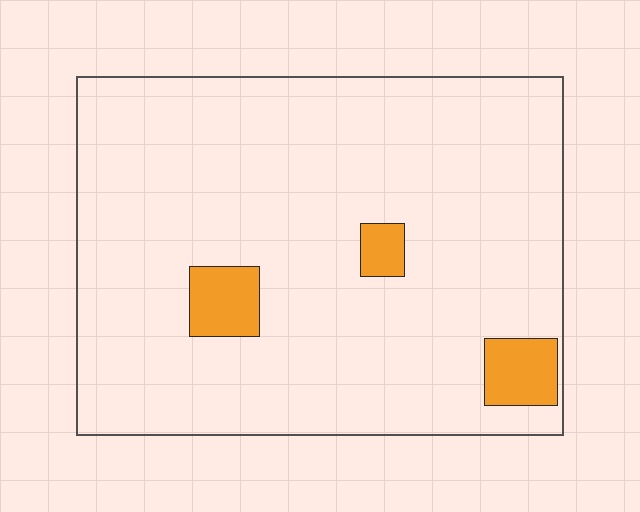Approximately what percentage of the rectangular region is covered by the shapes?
Approximately 5%.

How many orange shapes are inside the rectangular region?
3.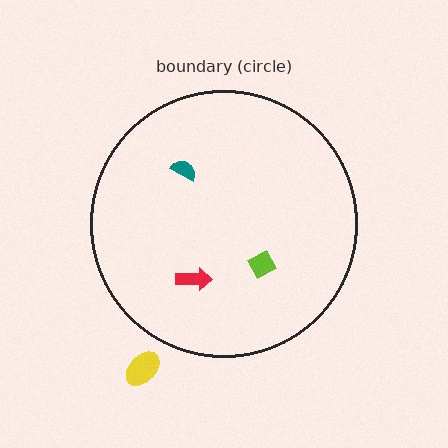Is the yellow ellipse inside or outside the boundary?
Outside.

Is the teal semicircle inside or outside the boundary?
Inside.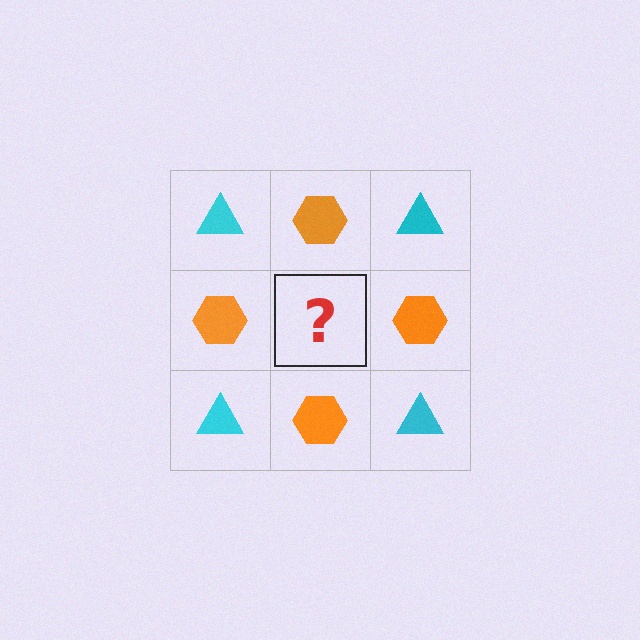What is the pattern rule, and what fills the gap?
The rule is that it alternates cyan triangle and orange hexagon in a checkerboard pattern. The gap should be filled with a cyan triangle.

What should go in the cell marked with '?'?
The missing cell should contain a cyan triangle.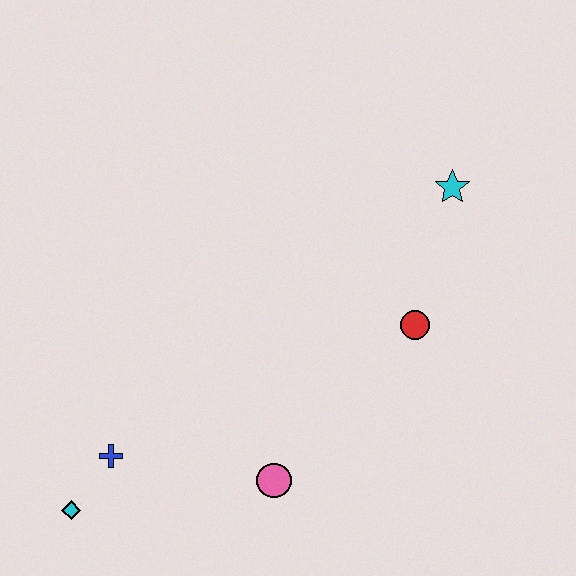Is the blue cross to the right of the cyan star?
No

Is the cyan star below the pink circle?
No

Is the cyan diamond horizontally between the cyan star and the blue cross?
No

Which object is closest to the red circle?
The cyan star is closest to the red circle.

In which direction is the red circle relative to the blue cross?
The red circle is to the right of the blue cross.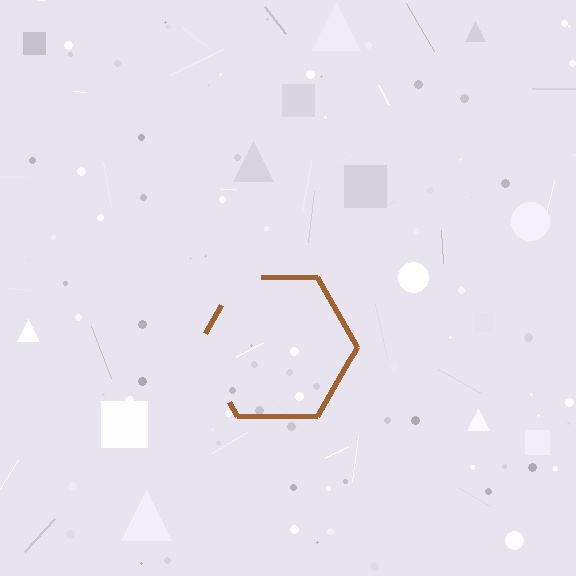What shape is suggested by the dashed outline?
The dashed outline suggests a hexagon.